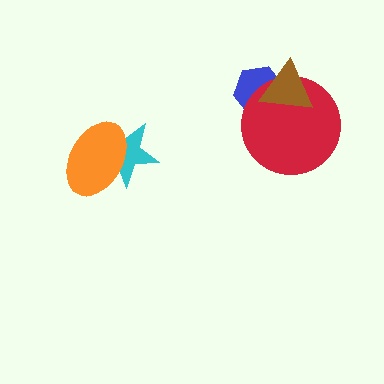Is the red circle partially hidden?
Yes, it is partially covered by another shape.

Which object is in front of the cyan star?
The orange ellipse is in front of the cyan star.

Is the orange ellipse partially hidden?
No, no other shape covers it.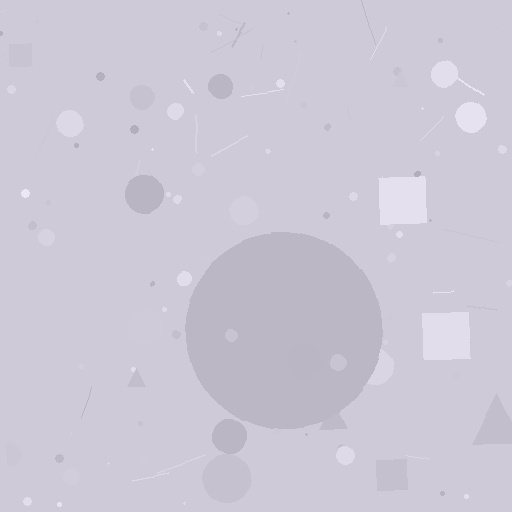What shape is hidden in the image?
A circle is hidden in the image.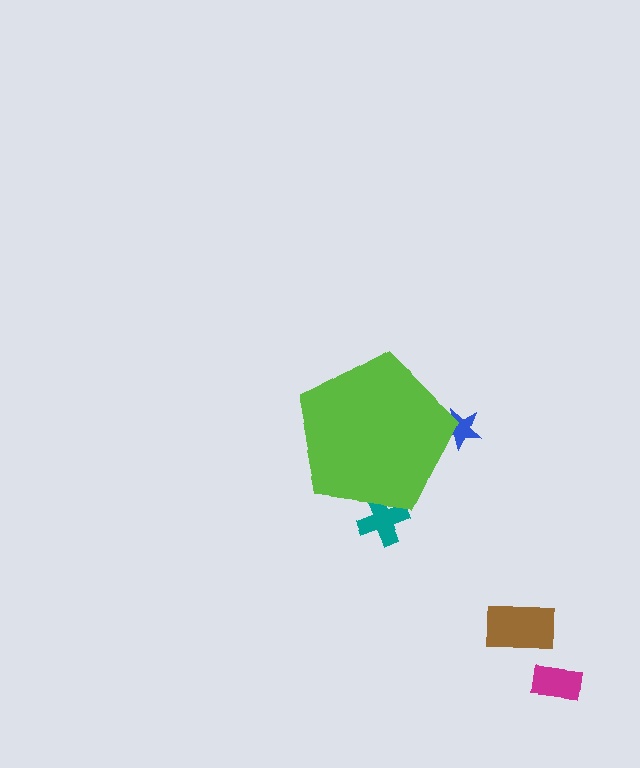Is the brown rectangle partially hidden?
No, the brown rectangle is fully visible.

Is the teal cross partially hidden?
Yes, the teal cross is partially hidden behind the lime pentagon.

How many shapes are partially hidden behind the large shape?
2 shapes are partially hidden.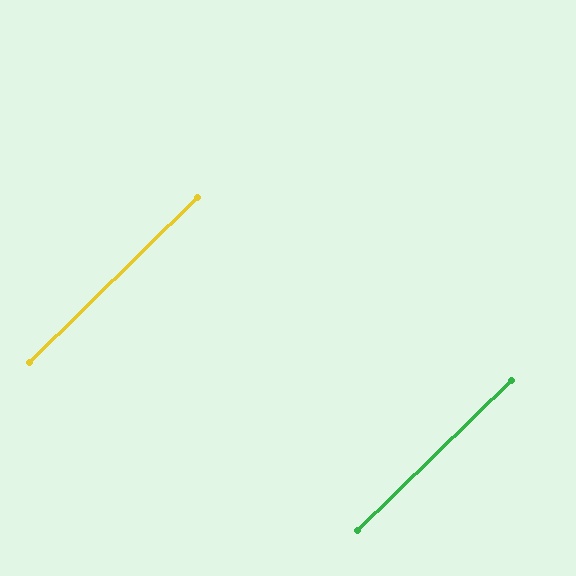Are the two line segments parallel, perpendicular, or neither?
Parallel — their directions differ by only 0.0°.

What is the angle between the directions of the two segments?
Approximately 0 degrees.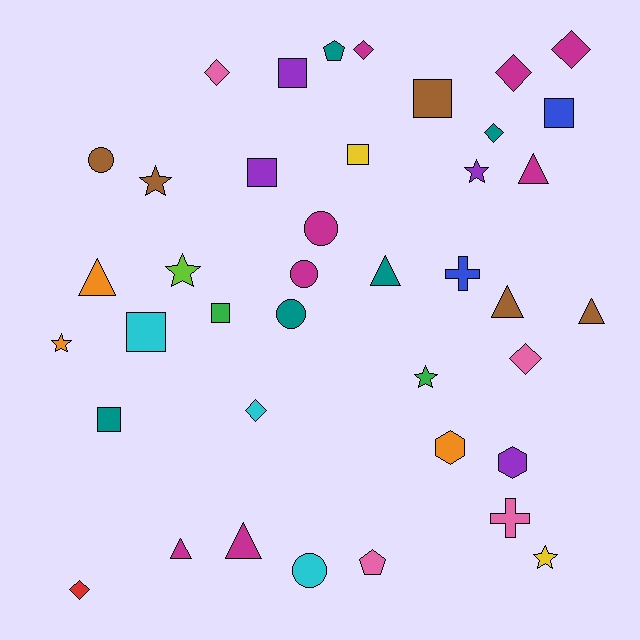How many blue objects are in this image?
There are 2 blue objects.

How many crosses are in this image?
There are 2 crosses.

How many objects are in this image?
There are 40 objects.